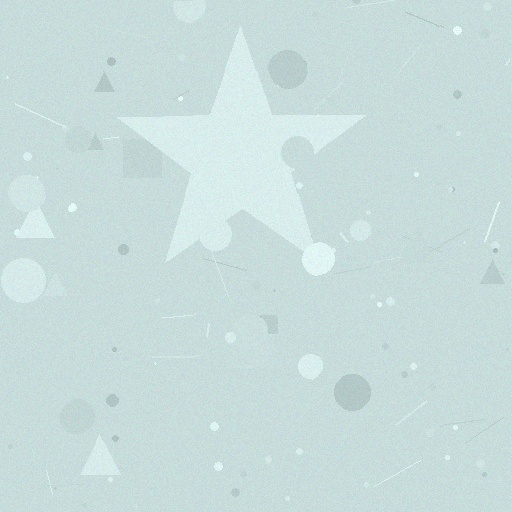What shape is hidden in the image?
A star is hidden in the image.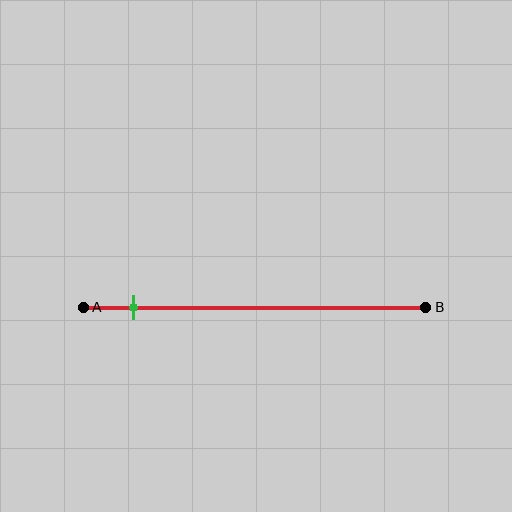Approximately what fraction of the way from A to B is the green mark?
The green mark is approximately 15% of the way from A to B.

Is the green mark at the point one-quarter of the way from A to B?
No, the mark is at about 15% from A, not at the 25% one-quarter point.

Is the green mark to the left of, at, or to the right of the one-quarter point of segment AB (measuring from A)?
The green mark is to the left of the one-quarter point of segment AB.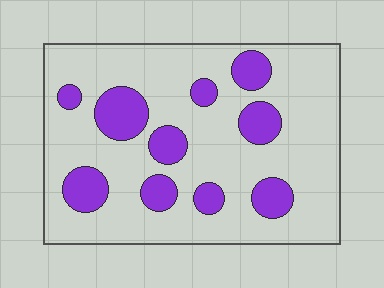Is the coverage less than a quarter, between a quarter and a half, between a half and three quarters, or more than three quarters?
Less than a quarter.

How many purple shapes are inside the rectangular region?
10.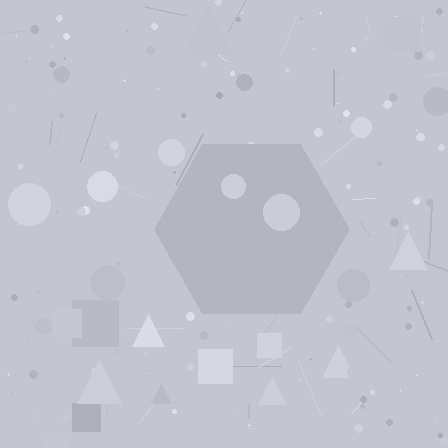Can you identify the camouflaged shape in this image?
The camouflaged shape is a hexagon.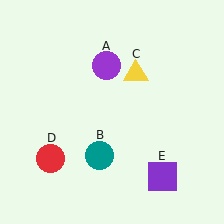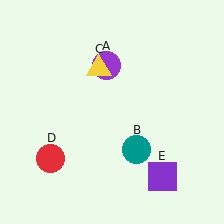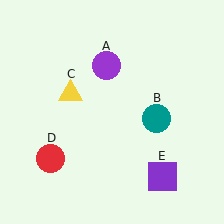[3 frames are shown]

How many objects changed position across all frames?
2 objects changed position: teal circle (object B), yellow triangle (object C).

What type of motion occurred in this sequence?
The teal circle (object B), yellow triangle (object C) rotated counterclockwise around the center of the scene.